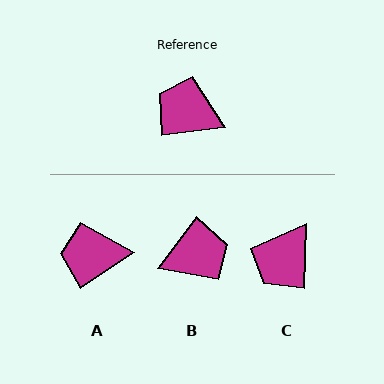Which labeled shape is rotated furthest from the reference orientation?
B, about 134 degrees away.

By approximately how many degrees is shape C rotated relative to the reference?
Approximately 81 degrees counter-clockwise.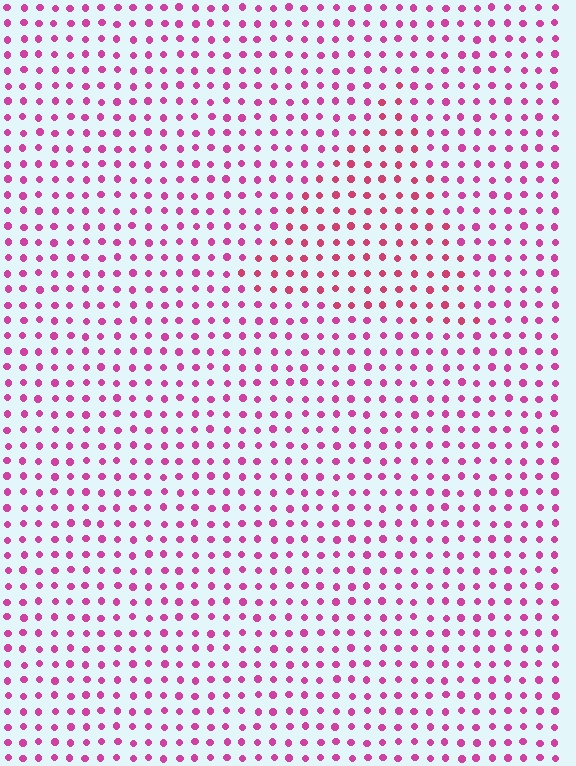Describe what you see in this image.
The image is filled with small magenta elements in a uniform arrangement. A triangle-shaped region is visible where the elements are tinted to a slightly different hue, forming a subtle color boundary.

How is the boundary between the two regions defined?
The boundary is defined purely by a slight shift in hue (about 22 degrees). Spacing, size, and orientation are identical on both sides.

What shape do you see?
I see a triangle.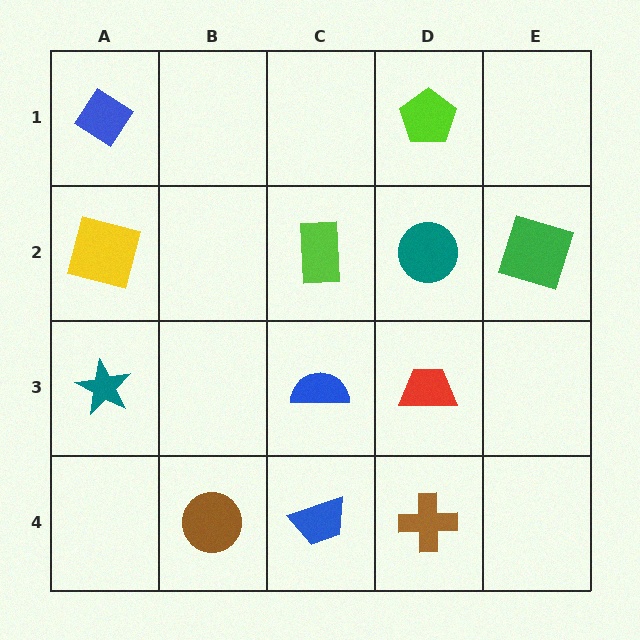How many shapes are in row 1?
2 shapes.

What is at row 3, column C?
A blue semicircle.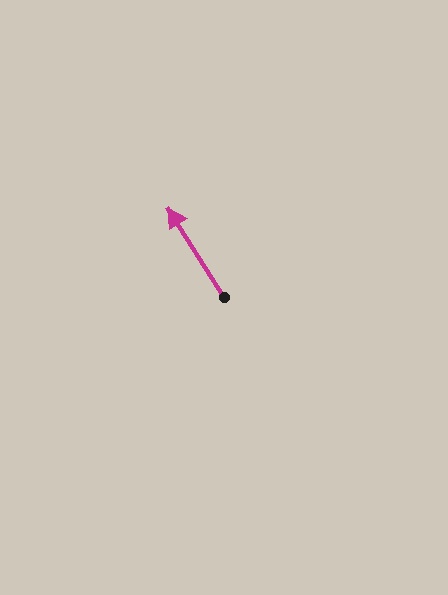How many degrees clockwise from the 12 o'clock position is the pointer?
Approximately 328 degrees.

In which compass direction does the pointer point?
Northwest.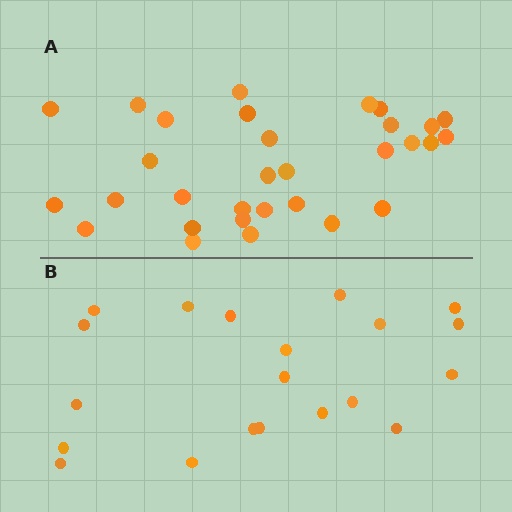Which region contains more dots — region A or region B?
Region A (the top region) has more dots.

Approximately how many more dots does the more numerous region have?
Region A has roughly 12 or so more dots than region B.